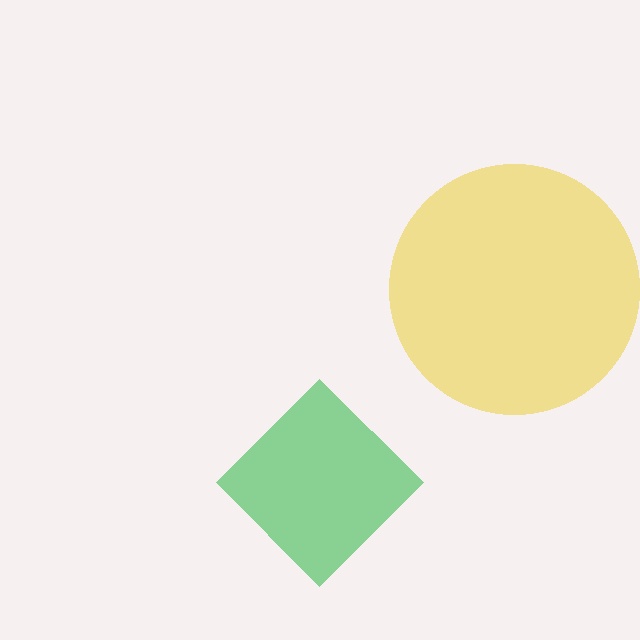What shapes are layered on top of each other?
The layered shapes are: a yellow circle, a green diamond.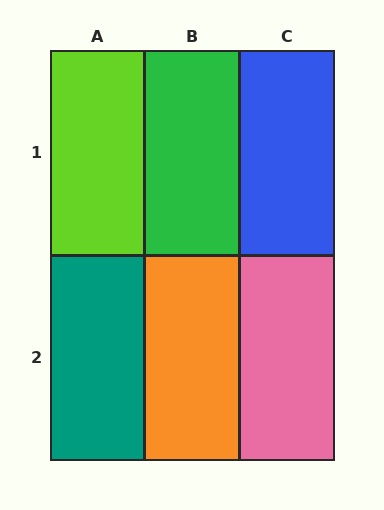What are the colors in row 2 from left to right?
Teal, orange, pink.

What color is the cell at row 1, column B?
Green.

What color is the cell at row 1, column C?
Blue.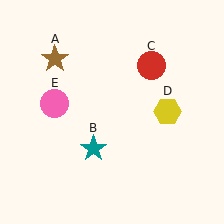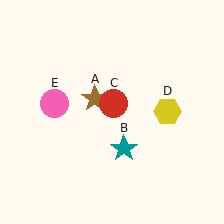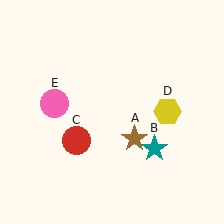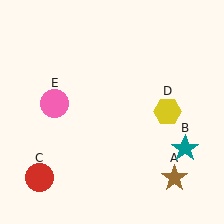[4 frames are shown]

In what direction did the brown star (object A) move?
The brown star (object A) moved down and to the right.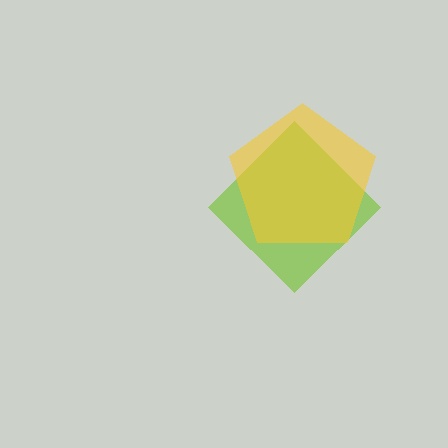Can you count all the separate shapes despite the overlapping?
Yes, there are 2 separate shapes.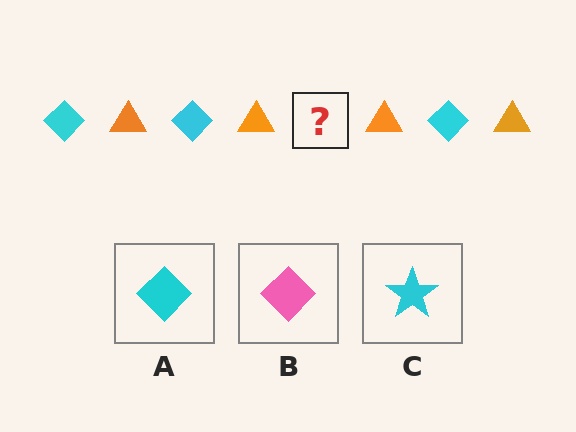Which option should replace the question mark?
Option A.